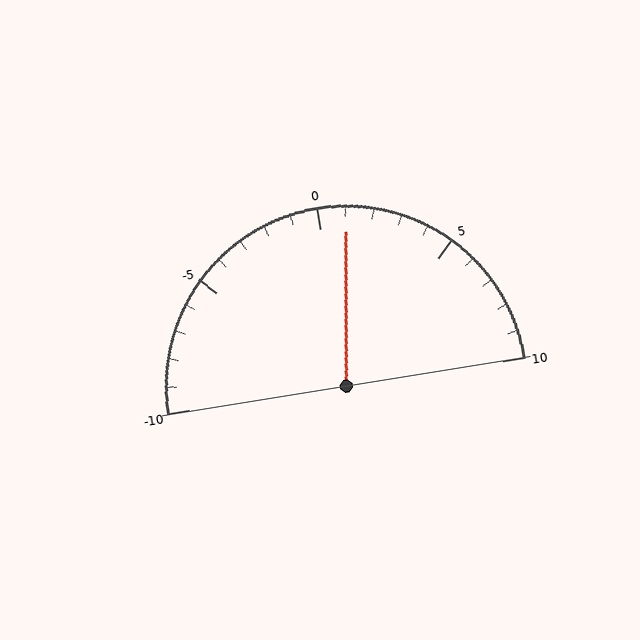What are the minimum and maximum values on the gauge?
The gauge ranges from -10 to 10.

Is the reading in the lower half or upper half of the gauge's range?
The reading is in the upper half of the range (-10 to 10).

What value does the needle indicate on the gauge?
The needle indicates approximately 1.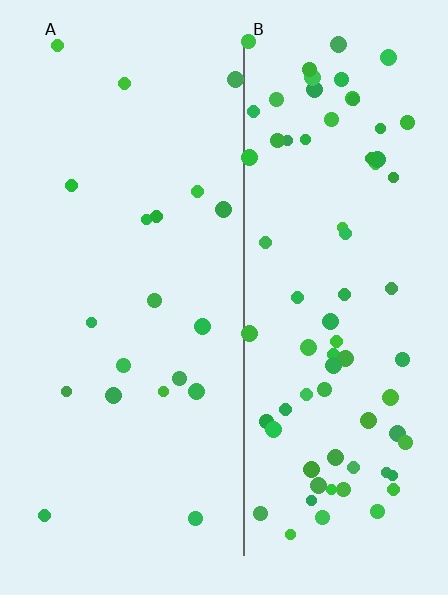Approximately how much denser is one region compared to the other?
Approximately 3.8× — region B over region A.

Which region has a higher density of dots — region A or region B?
B (the right).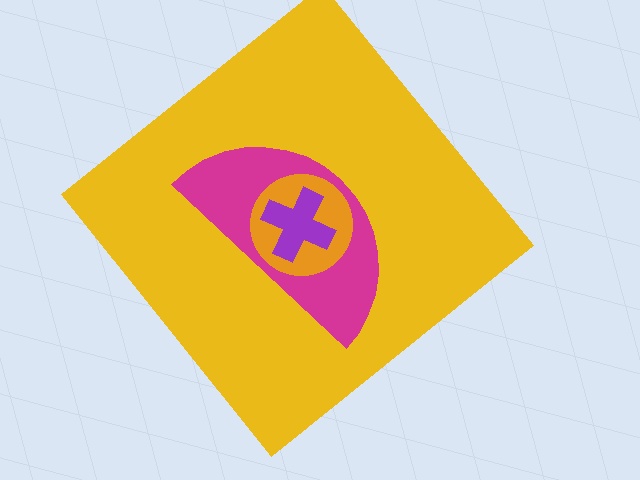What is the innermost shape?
The purple cross.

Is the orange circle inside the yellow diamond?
Yes.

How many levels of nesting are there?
4.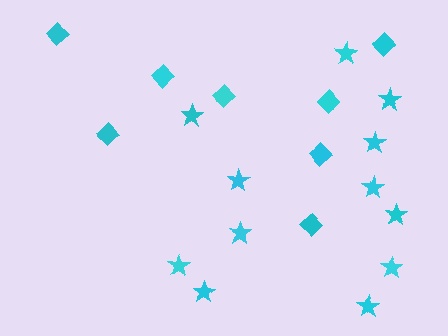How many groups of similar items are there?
There are 2 groups: one group of stars (12) and one group of diamonds (8).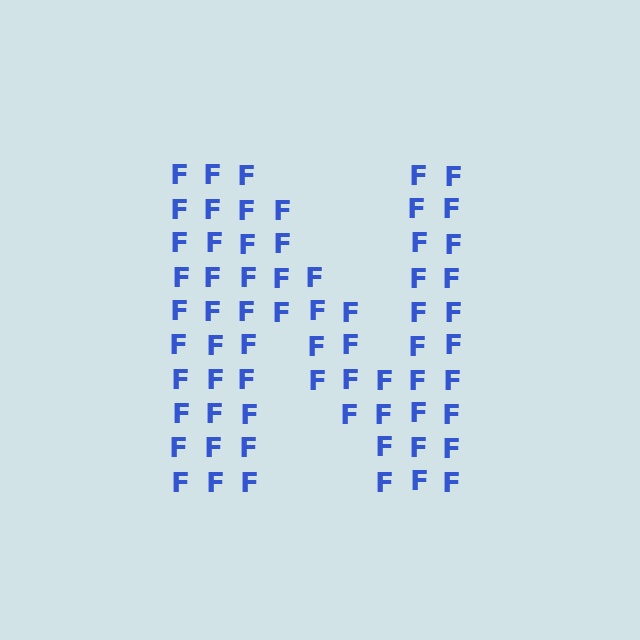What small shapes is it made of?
It is made of small letter F's.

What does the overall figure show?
The overall figure shows the letter N.